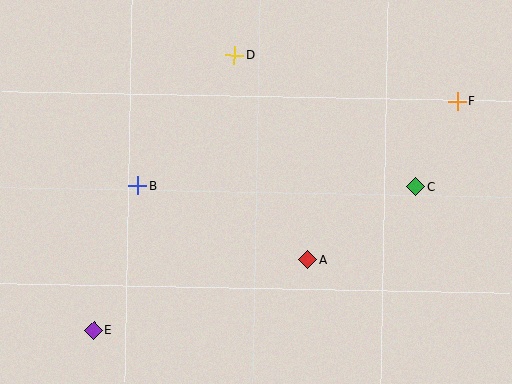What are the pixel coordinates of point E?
Point E is at (94, 330).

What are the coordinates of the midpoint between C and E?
The midpoint between C and E is at (255, 258).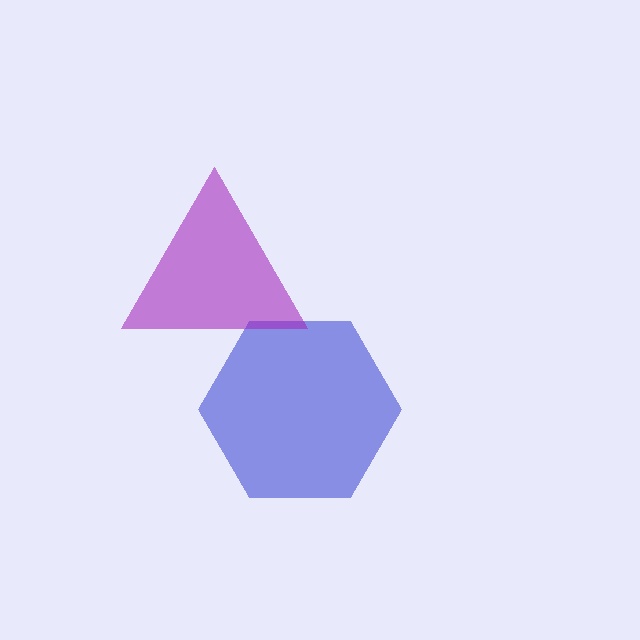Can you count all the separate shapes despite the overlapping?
Yes, there are 2 separate shapes.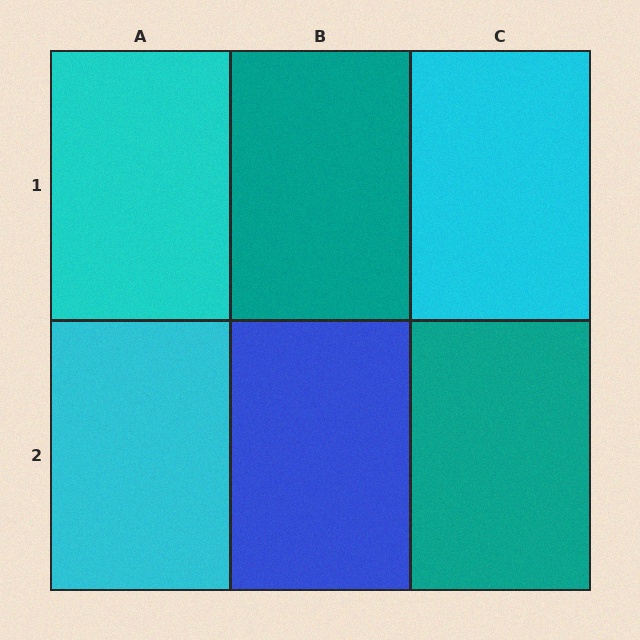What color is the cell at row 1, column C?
Cyan.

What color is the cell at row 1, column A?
Cyan.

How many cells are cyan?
3 cells are cyan.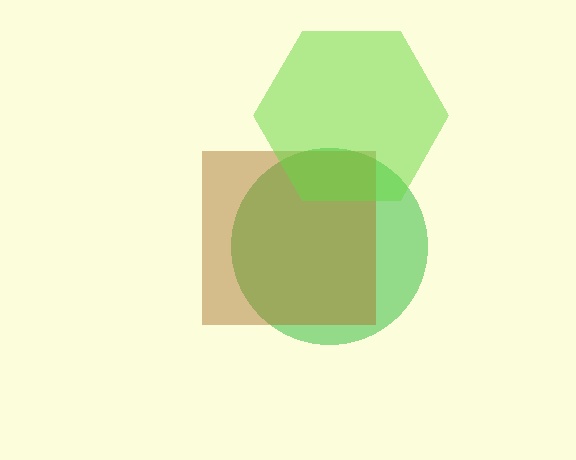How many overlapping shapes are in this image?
There are 3 overlapping shapes in the image.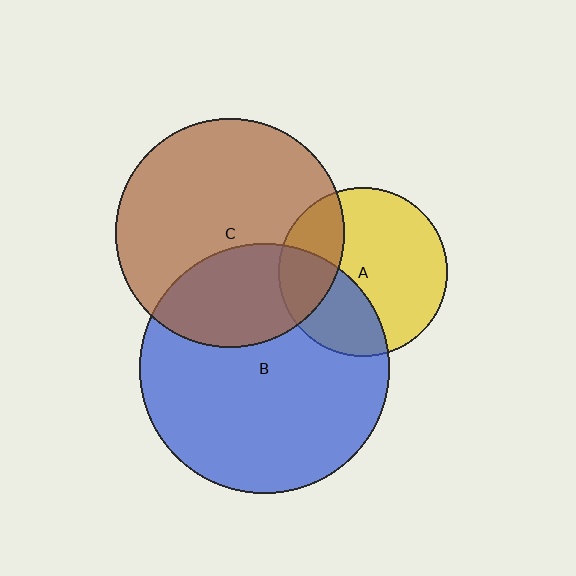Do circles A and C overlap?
Yes.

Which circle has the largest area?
Circle B (blue).